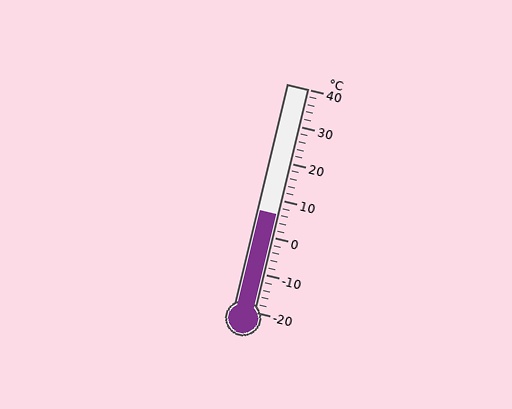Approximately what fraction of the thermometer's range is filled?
The thermometer is filled to approximately 45% of its range.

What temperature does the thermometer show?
The thermometer shows approximately 6°C.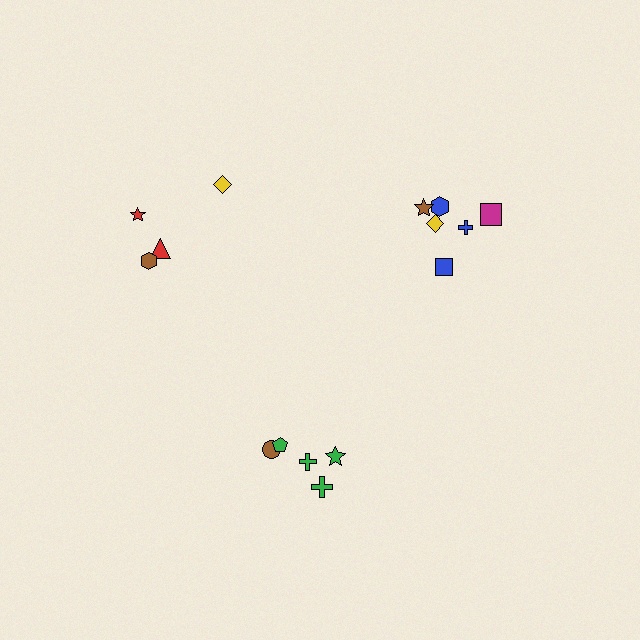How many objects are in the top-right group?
There are 6 objects.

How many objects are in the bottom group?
There are 5 objects.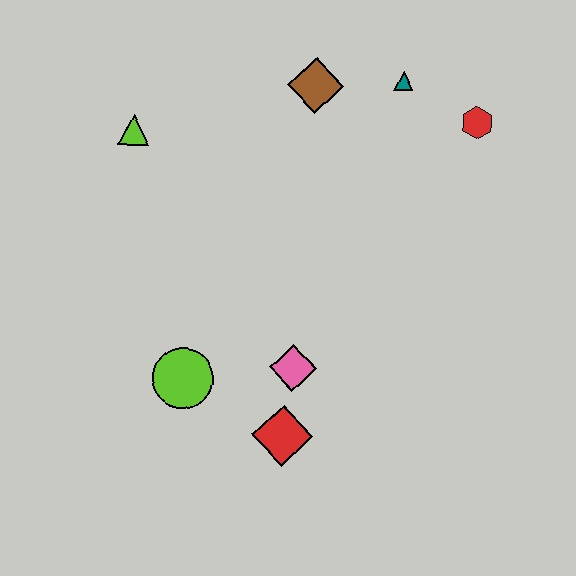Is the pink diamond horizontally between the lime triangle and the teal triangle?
Yes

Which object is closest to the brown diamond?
The teal triangle is closest to the brown diamond.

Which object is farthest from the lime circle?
The red hexagon is farthest from the lime circle.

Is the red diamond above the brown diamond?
No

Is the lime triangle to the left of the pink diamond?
Yes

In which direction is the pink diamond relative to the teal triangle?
The pink diamond is below the teal triangle.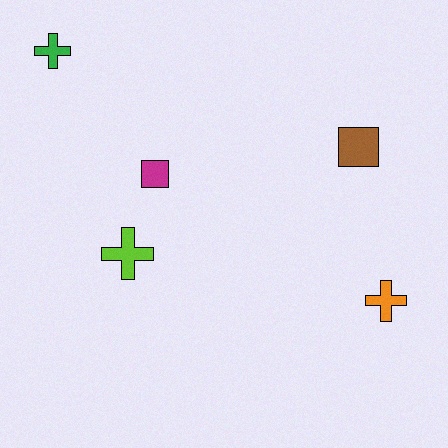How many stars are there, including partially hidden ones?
There are no stars.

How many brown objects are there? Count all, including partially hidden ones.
There is 1 brown object.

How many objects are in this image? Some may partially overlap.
There are 5 objects.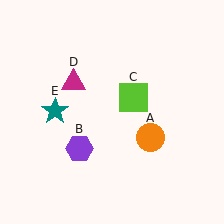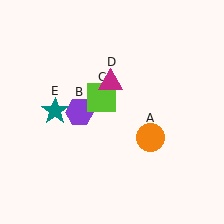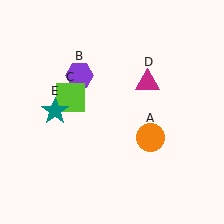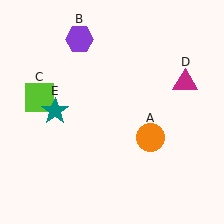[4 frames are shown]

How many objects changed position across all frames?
3 objects changed position: purple hexagon (object B), lime square (object C), magenta triangle (object D).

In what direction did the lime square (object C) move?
The lime square (object C) moved left.